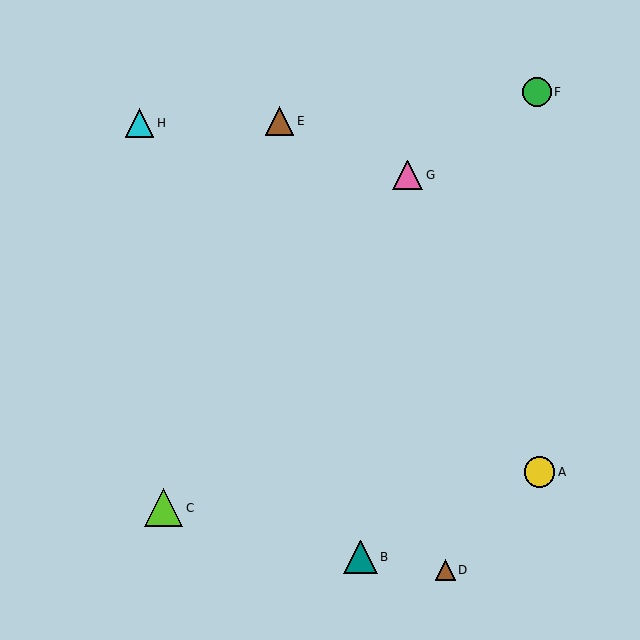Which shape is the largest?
The lime triangle (labeled C) is the largest.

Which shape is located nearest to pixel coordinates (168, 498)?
The lime triangle (labeled C) at (164, 508) is nearest to that location.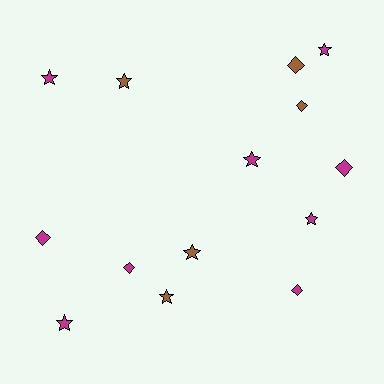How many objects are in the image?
There are 14 objects.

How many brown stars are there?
There are 3 brown stars.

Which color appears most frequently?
Magenta, with 9 objects.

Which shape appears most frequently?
Star, with 8 objects.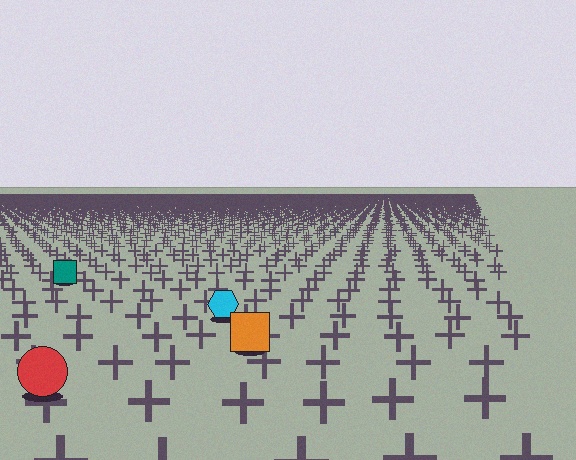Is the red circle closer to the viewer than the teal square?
Yes. The red circle is closer — you can tell from the texture gradient: the ground texture is coarser near it.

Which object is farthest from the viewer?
The teal square is farthest from the viewer. It appears smaller and the ground texture around it is denser.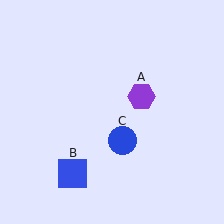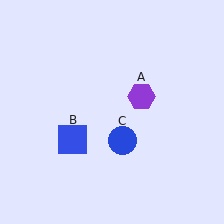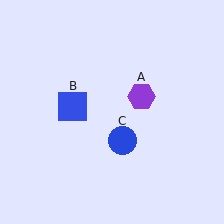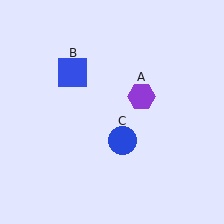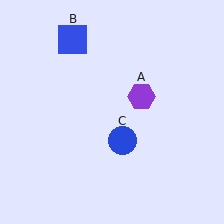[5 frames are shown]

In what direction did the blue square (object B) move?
The blue square (object B) moved up.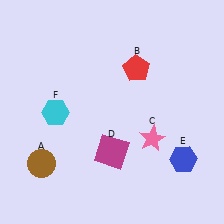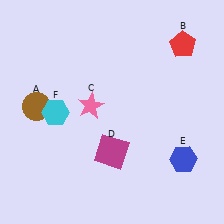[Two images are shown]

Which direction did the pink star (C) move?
The pink star (C) moved left.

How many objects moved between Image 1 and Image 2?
3 objects moved between the two images.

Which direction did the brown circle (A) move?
The brown circle (A) moved up.